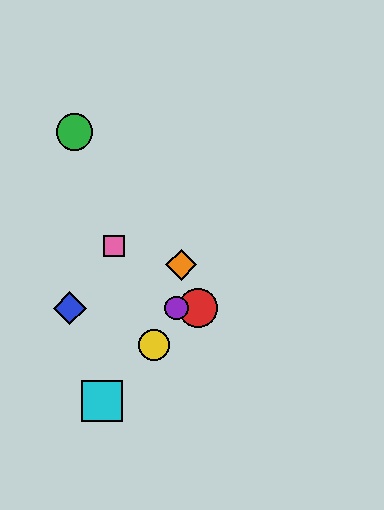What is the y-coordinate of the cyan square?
The cyan square is at y≈401.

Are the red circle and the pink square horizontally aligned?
No, the red circle is at y≈308 and the pink square is at y≈246.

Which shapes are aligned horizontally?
The red circle, the blue diamond, the purple circle are aligned horizontally.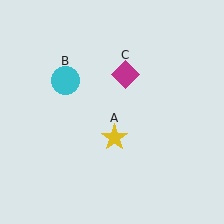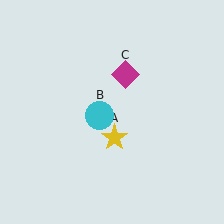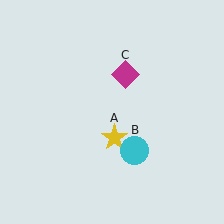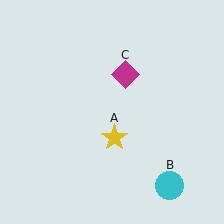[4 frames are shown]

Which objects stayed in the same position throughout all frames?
Yellow star (object A) and magenta diamond (object C) remained stationary.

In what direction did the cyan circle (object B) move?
The cyan circle (object B) moved down and to the right.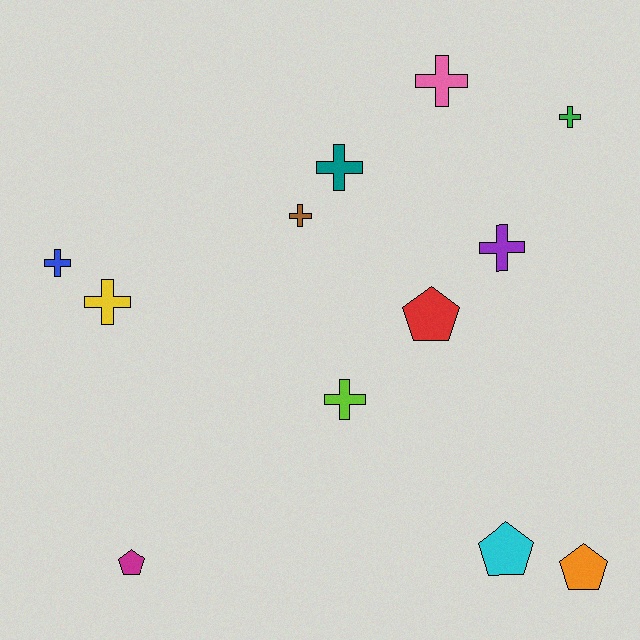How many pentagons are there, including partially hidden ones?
There are 4 pentagons.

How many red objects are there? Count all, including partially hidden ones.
There is 1 red object.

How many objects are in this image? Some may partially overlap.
There are 12 objects.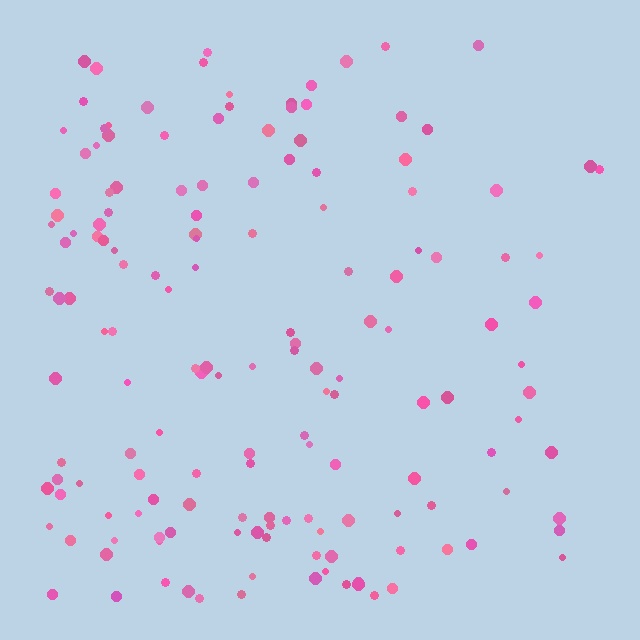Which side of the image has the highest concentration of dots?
The left.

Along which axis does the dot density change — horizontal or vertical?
Horizontal.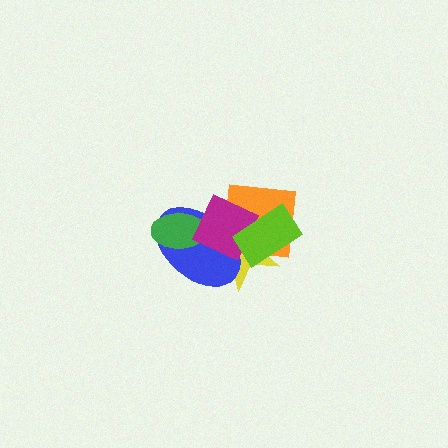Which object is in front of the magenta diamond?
The lime rectangle is in front of the magenta diamond.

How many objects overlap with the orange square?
4 objects overlap with the orange square.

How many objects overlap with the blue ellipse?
5 objects overlap with the blue ellipse.